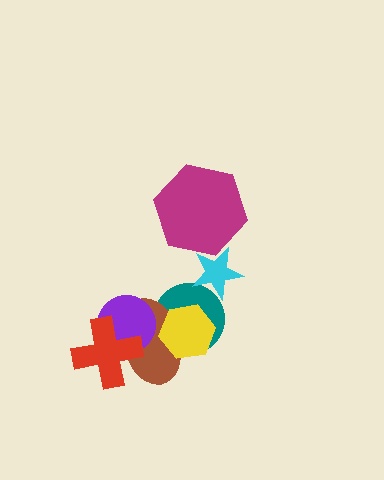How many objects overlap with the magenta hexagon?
1 object overlaps with the magenta hexagon.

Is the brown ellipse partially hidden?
Yes, it is partially covered by another shape.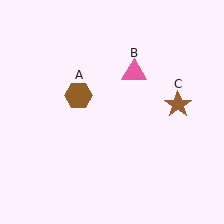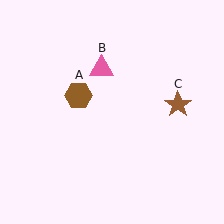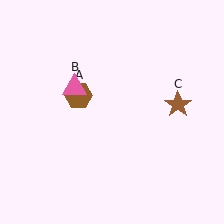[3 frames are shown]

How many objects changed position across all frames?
1 object changed position: pink triangle (object B).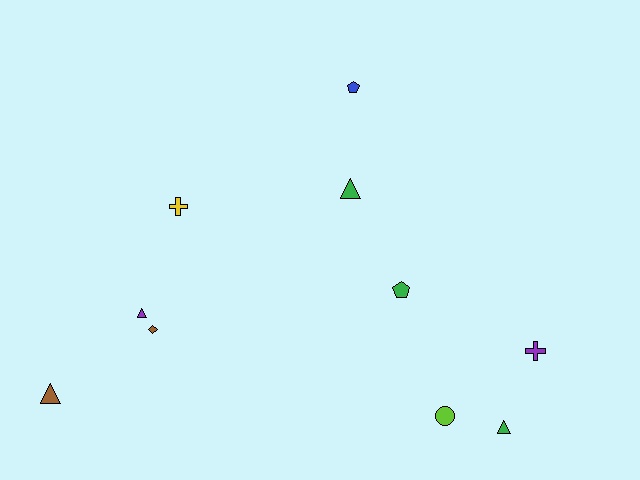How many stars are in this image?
There are no stars.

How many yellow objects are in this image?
There is 1 yellow object.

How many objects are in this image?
There are 10 objects.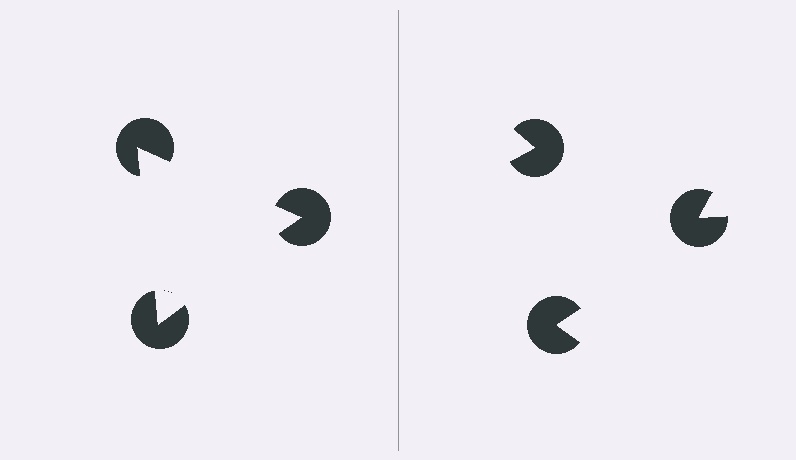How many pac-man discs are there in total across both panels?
6 — 3 on each side.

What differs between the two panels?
The pac-man discs are positioned identically on both sides; only the wedge orientations differ. On the left they align to a triangle; on the right they are misaligned.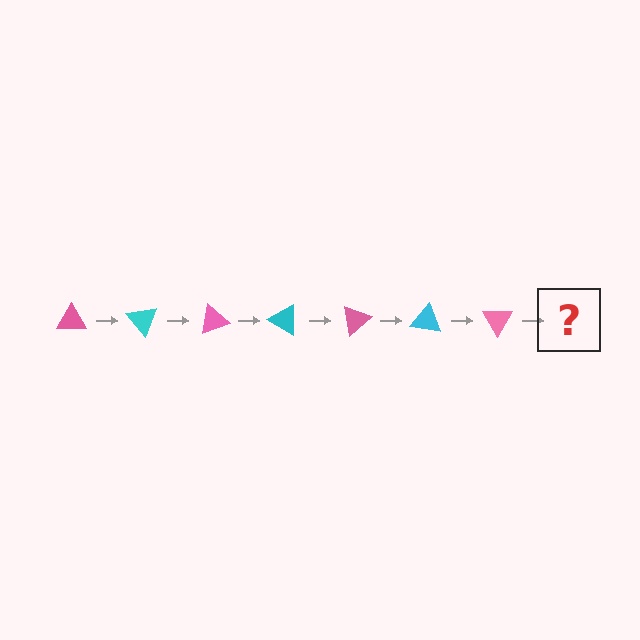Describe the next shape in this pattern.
It should be a cyan triangle, rotated 350 degrees from the start.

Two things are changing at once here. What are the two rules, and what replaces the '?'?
The two rules are that it rotates 50 degrees each step and the color cycles through pink and cyan. The '?' should be a cyan triangle, rotated 350 degrees from the start.